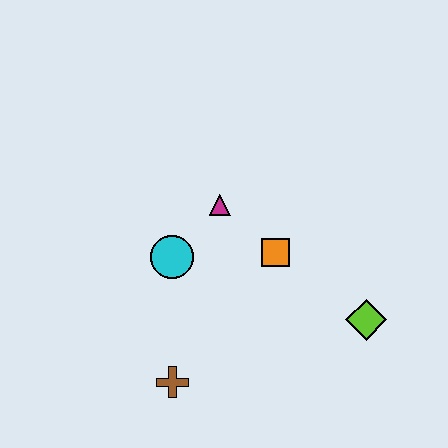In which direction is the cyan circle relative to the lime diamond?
The cyan circle is to the left of the lime diamond.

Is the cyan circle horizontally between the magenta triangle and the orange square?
No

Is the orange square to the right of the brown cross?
Yes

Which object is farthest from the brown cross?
The lime diamond is farthest from the brown cross.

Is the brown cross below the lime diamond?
Yes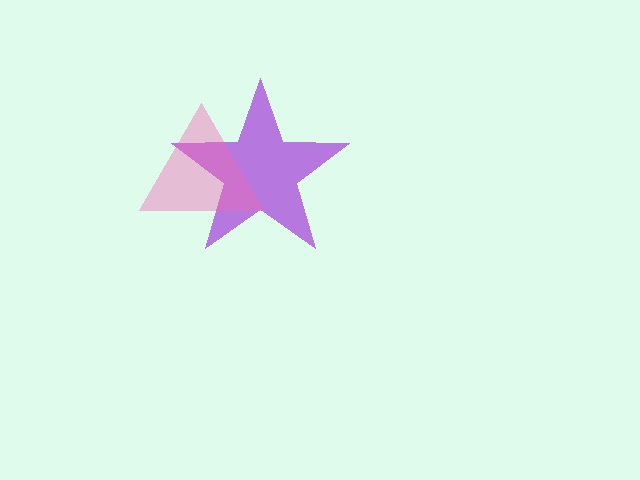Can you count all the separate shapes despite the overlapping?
Yes, there are 2 separate shapes.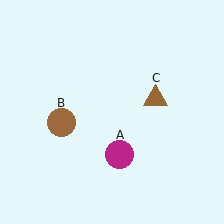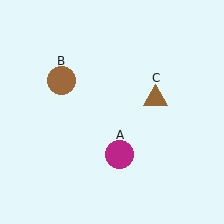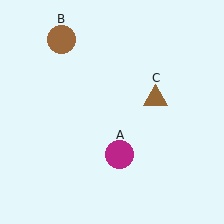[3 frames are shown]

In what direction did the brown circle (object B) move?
The brown circle (object B) moved up.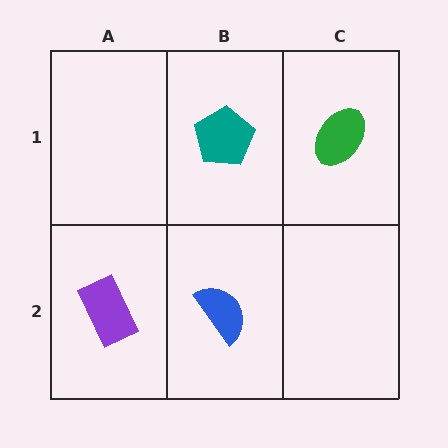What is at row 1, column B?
A teal pentagon.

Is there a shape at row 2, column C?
No, that cell is empty.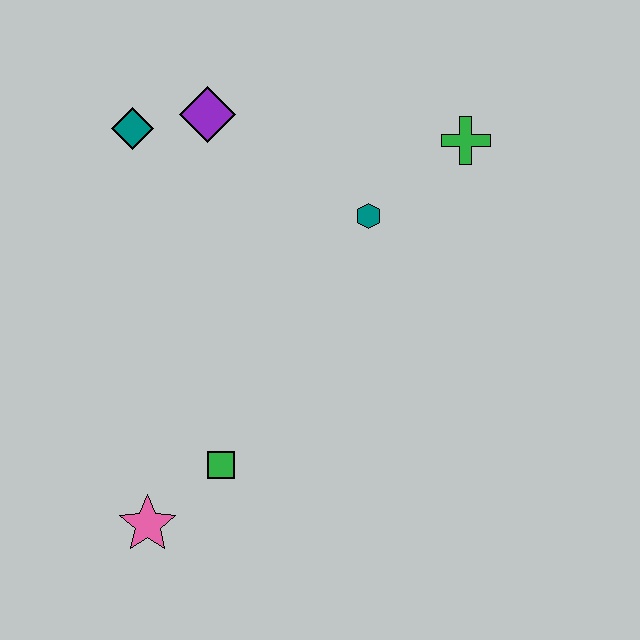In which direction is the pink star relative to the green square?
The pink star is to the left of the green square.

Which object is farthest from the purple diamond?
The pink star is farthest from the purple diamond.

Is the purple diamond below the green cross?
No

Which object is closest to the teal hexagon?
The green cross is closest to the teal hexagon.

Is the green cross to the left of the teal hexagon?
No